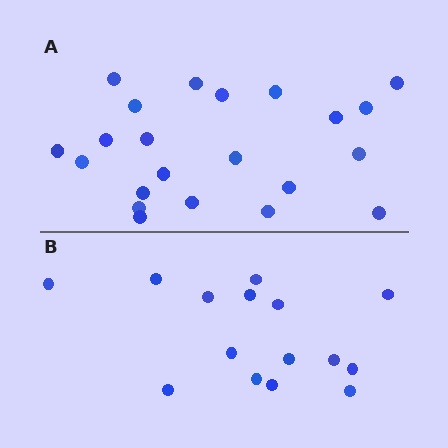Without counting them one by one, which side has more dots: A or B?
Region A (the top region) has more dots.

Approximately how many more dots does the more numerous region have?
Region A has roughly 8 or so more dots than region B.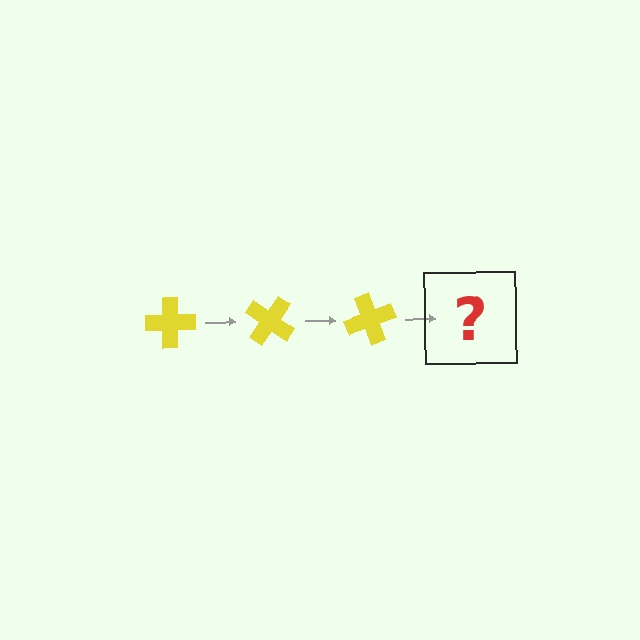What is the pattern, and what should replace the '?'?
The pattern is that the cross rotates 35 degrees each step. The '?' should be a yellow cross rotated 105 degrees.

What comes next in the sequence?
The next element should be a yellow cross rotated 105 degrees.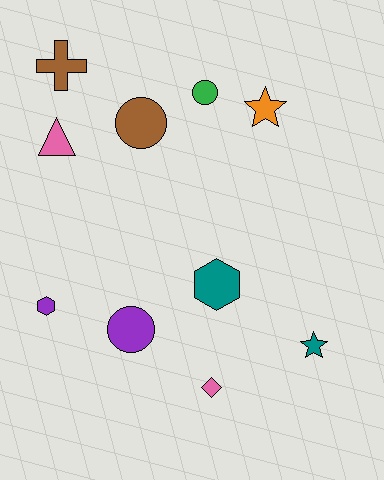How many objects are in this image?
There are 10 objects.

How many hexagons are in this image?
There are 2 hexagons.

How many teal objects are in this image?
There are 2 teal objects.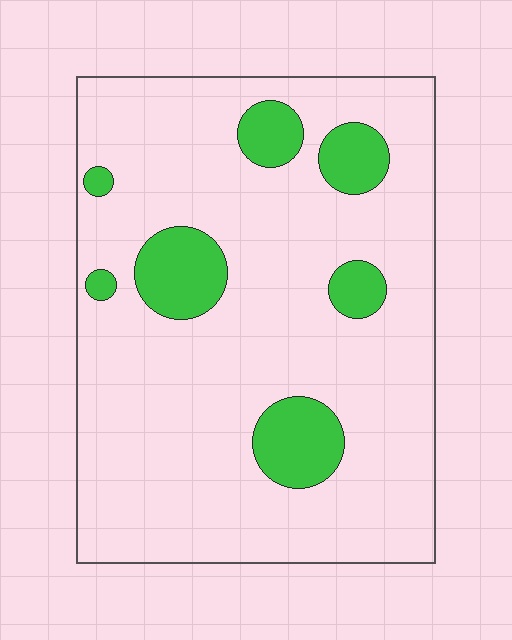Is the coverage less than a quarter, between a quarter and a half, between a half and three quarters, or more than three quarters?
Less than a quarter.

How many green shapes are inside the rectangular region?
7.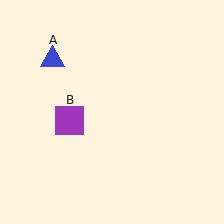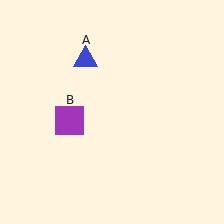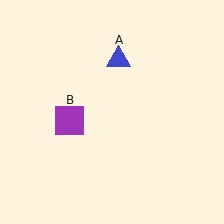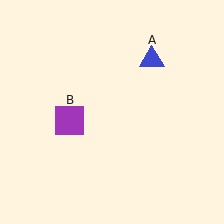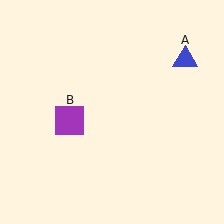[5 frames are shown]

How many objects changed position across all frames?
1 object changed position: blue triangle (object A).